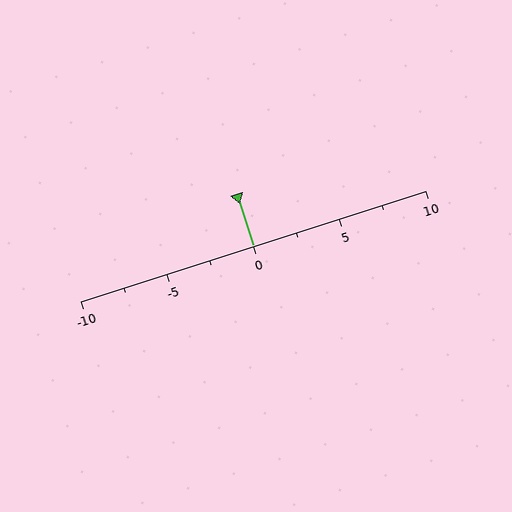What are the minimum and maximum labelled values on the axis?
The axis runs from -10 to 10.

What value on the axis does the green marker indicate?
The marker indicates approximately 0.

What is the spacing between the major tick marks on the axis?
The major ticks are spaced 5 apart.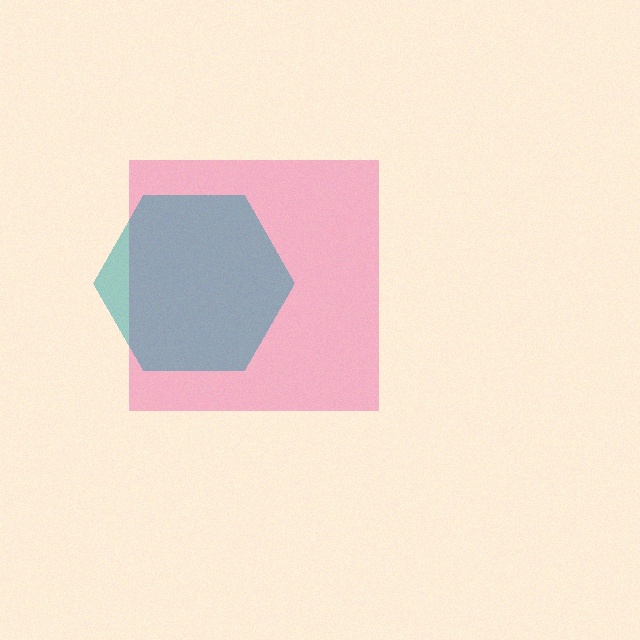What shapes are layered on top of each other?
The layered shapes are: a pink square, a teal hexagon.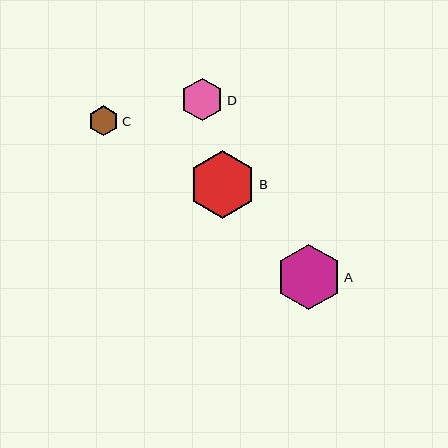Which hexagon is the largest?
Hexagon B is the largest with a size of approximately 67 pixels.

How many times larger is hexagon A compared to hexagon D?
Hexagon A is approximately 1.5 times the size of hexagon D.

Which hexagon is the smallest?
Hexagon C is the smallest with a size of approximately 30 pixels.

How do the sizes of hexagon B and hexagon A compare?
Hexagon B and hexagon A are approximately the same size.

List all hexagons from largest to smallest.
From largest to smallest: B, A, D, C.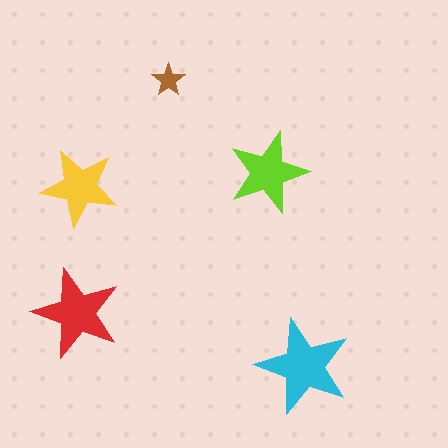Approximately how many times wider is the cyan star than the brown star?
About 3 times wider.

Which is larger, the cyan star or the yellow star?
The cyan one.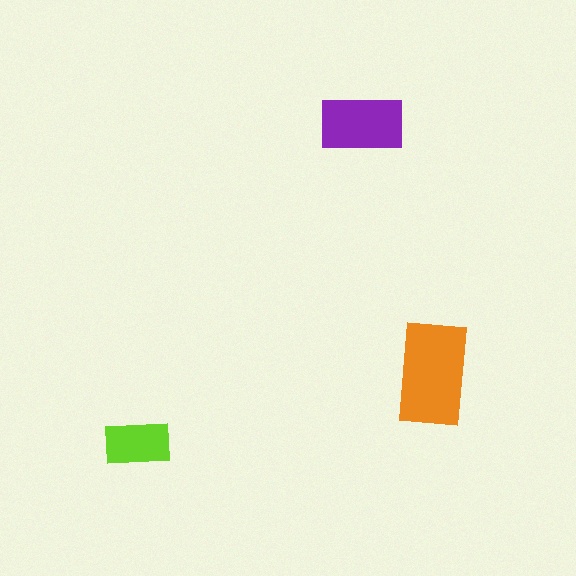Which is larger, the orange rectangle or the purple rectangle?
The orange one.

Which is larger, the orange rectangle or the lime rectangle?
The orange one.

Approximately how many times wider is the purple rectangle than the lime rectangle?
About 1.5 times wider.